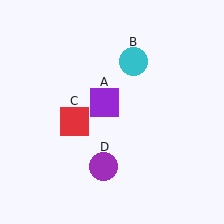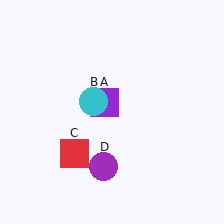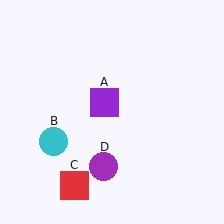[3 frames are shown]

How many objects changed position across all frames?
2 objects changed position: cyan circle (object B), red square (object C).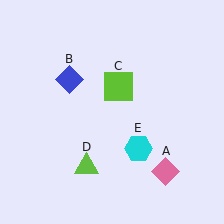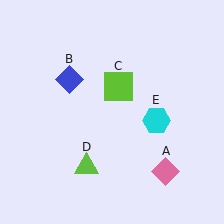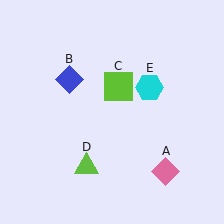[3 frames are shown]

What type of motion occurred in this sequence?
The cyan hexagon (object E) rotated counterclockwise around the center of the scene.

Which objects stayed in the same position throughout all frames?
Pink diamond (object A) and blue diamond (object B) and lime square (object C) and lime triangle (object D) remained stationary.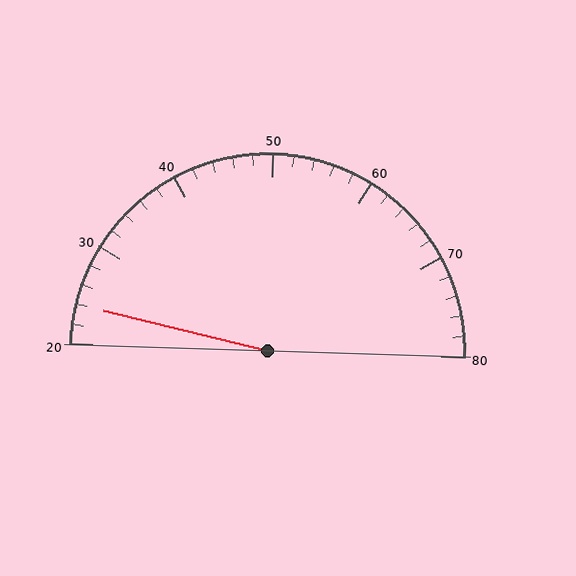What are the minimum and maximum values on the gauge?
The gauge ranges from 20 to 80.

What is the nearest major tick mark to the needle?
The nearest major tick mark is 20.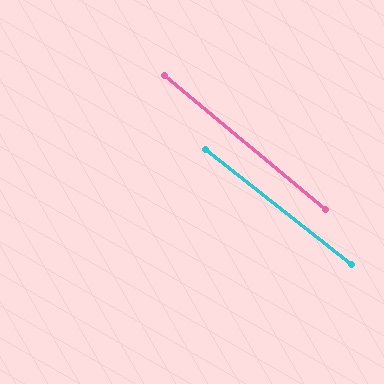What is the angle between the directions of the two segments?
Approximately 2 degrees.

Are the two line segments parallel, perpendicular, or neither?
Parallel — their directions differ by only 1.8°.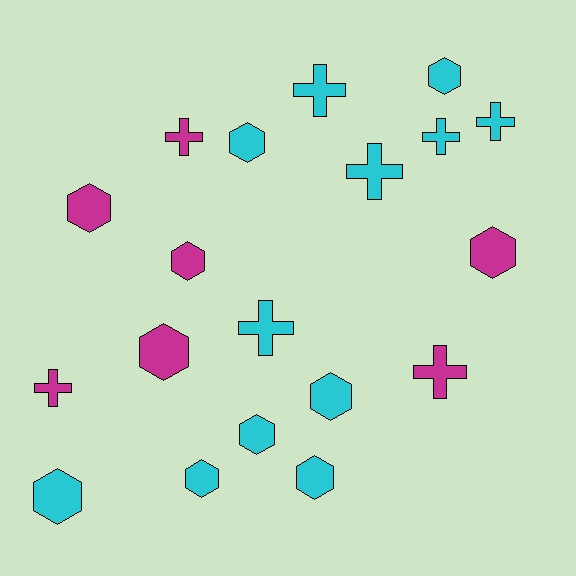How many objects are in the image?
There are 19 objects.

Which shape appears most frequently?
Hexagon, with 11 objects.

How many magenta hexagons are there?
There are 4 magenta hexagons.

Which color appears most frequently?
Cyan, with 12 objects.